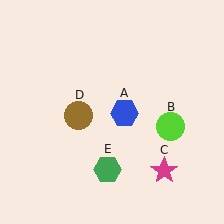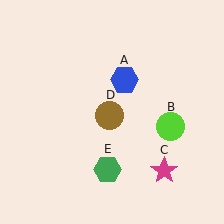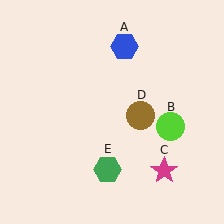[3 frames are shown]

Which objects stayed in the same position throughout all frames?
Lime circle (object B) and magenta star (object C) and green hexagon (object E) remained stationary.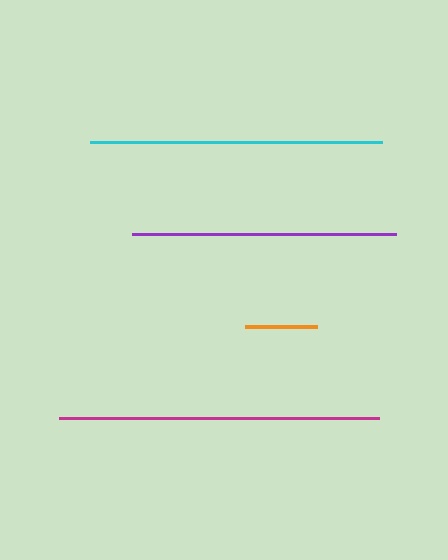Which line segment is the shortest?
The orange line is the shortest at approximately 72 pixels.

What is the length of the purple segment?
The purple segment is approximately 265 pixels long.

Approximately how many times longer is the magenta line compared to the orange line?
The magenta line is approximately 4.4 times the length of the orange line.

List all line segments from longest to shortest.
From longest to shortest: magenta, cyan, purple, orange.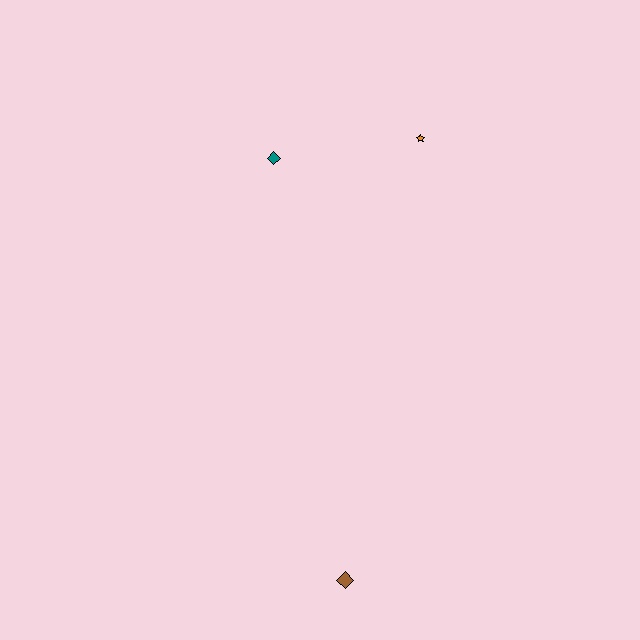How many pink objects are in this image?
There are no pink objects.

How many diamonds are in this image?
There are 2 diamonds.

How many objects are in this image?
There are 3 objects.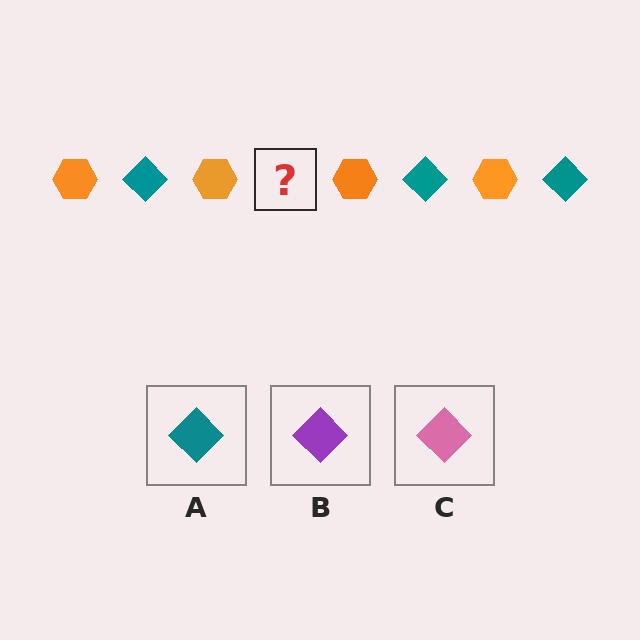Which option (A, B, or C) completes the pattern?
A.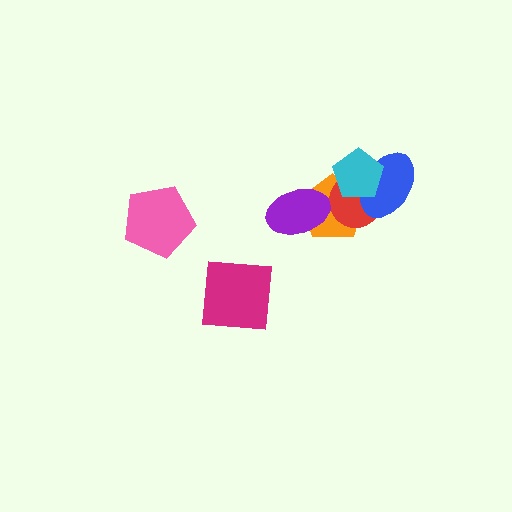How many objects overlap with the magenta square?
0 objects overlap with the magenta square.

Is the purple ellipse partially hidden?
No, no other shape covers it.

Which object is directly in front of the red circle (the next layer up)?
The blue ellipse is directly in front of the red circle.